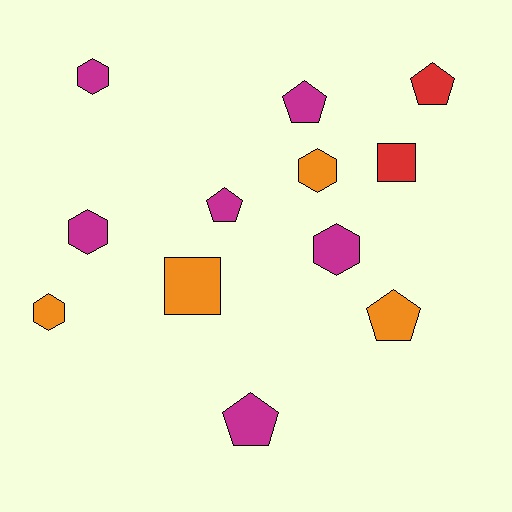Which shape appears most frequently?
Hexagon, with 5 objects.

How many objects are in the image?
There are 12 objects.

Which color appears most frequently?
Magenta, with 6 objects.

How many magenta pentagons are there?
There are 3 magenta pentagons.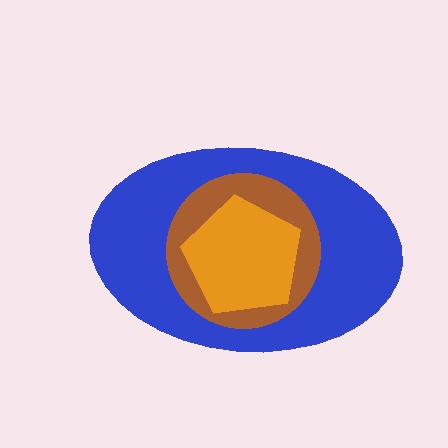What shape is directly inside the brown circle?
The orange pentagon.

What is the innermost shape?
The orange pentagon.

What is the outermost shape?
The blue ellipse.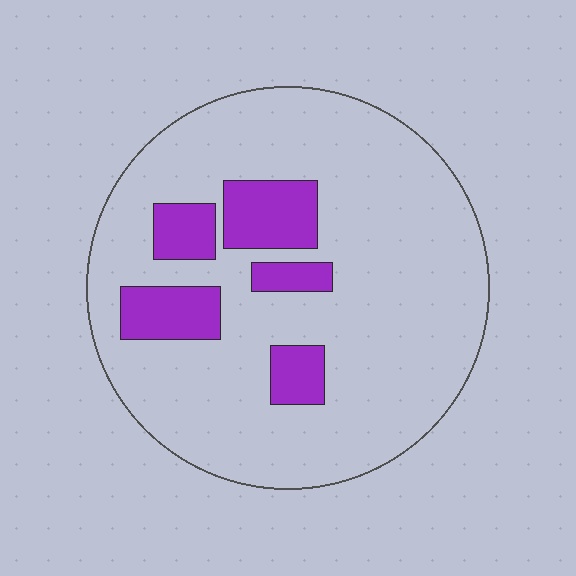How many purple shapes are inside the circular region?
5.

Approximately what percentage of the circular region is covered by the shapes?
Approximately 15%.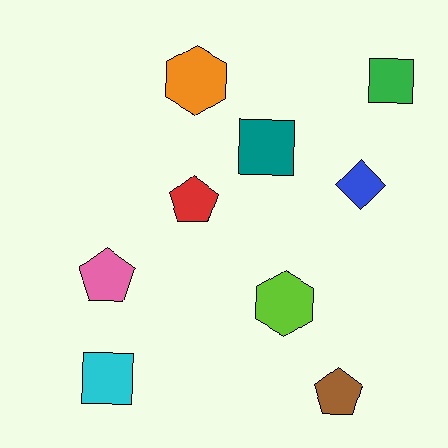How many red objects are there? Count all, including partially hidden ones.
There is 1 red object.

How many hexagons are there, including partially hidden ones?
There are 2 hexagons.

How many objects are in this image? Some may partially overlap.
There are 9 objects.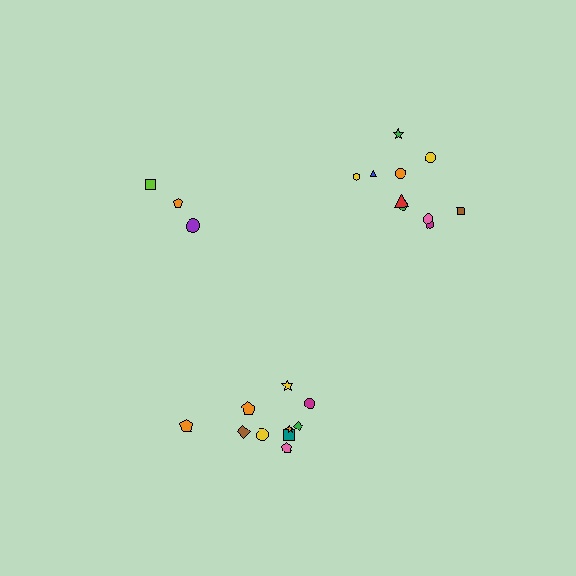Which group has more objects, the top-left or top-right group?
The top-right group.